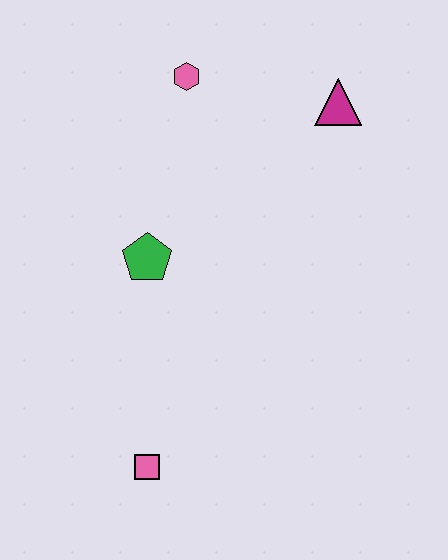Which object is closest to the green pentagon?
The pink hexagon is closest to the green pentagon.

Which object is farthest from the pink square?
The magenta triangle is farthest from the pink square.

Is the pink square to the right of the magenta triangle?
No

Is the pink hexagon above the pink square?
Yes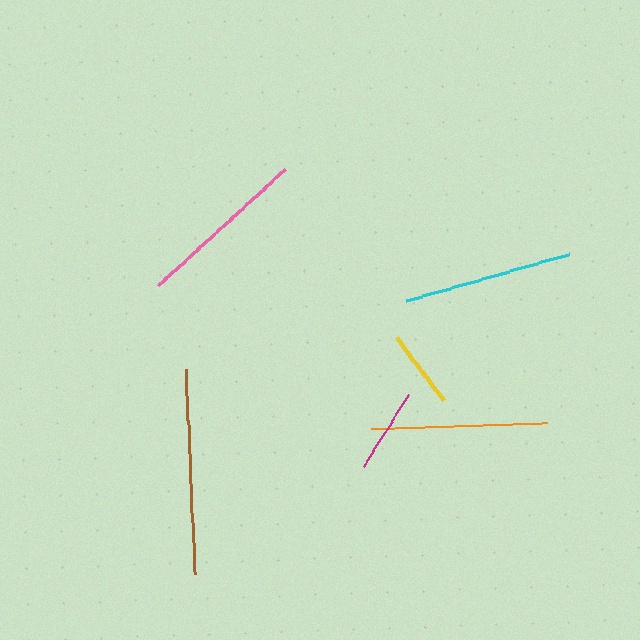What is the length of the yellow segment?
The yellow segment is approximately 79 pixels long.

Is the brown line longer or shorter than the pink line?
The brown line is longer than the pink line.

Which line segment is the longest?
The brown line is the longest at approximately 205 pixels.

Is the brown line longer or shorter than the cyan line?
The brown line is longer than the cyan line.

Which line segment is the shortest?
The yellow line is the shortest at approximately 79 pixels.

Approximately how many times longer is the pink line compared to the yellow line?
The pink line is approximately 2.2 times the length of the yellow line.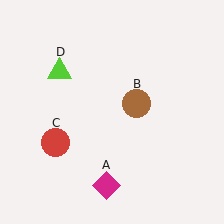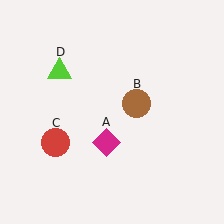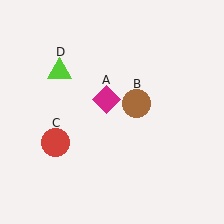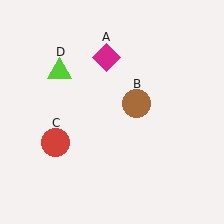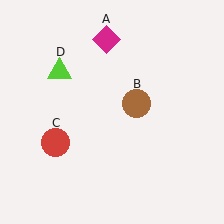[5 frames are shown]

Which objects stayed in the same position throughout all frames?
Brown circle (object B) and red circle (object C) and lime triangle (object D) remained stationary.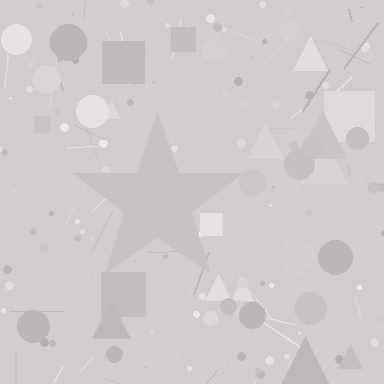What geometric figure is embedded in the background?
A star is embedded in the background.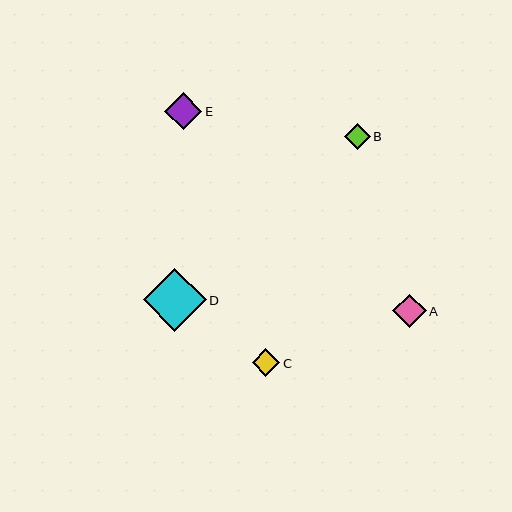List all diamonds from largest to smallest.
From largest to smallest: D, E, A, C, B.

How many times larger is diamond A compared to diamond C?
Diamond A is approximately 1.2 times the size of diamond C.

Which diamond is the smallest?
Diamond B is the smallest with a size of approximately 26 pixels.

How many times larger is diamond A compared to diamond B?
Diamond A is approximately 1.3 times the size of diamond B.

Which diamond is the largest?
Diamond D is the largest with a size of approximately 62 pixels.